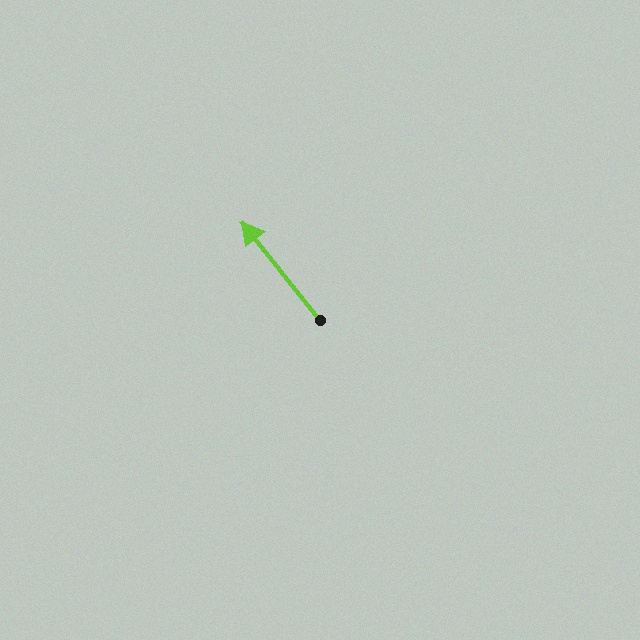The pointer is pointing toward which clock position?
Roughly 11 o'clock.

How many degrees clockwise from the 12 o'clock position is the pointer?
Approximately 322 degrees.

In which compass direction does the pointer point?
Northwest.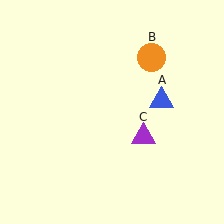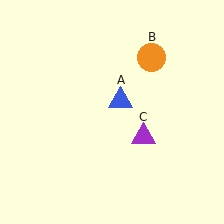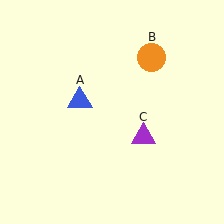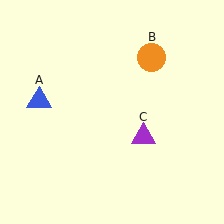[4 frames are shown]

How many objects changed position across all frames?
1 object changed position: blue triangle (object A).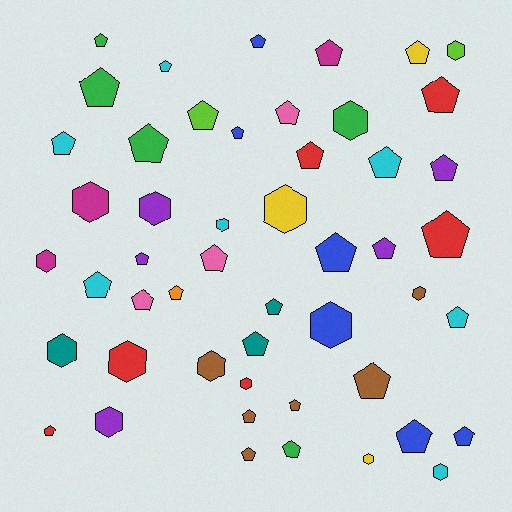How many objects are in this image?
There are 50 objects.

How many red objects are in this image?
There are 6 red objects.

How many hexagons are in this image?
There are 16 hexagons.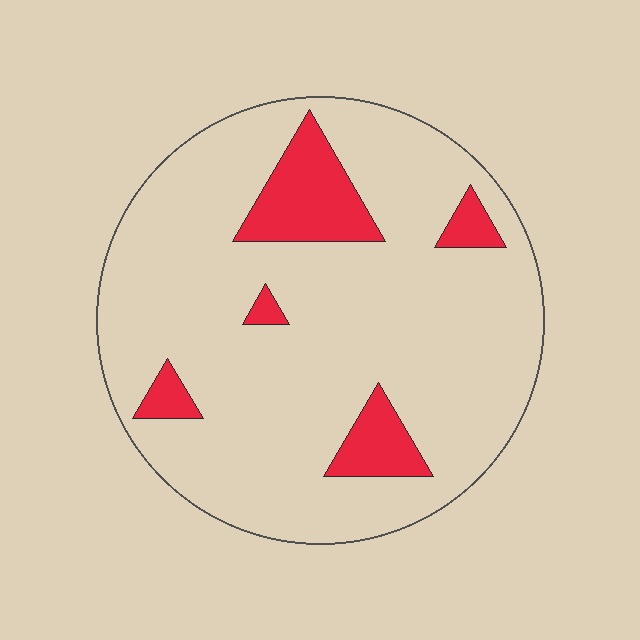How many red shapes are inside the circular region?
5.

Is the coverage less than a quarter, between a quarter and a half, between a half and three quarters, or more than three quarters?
Less than a quarter.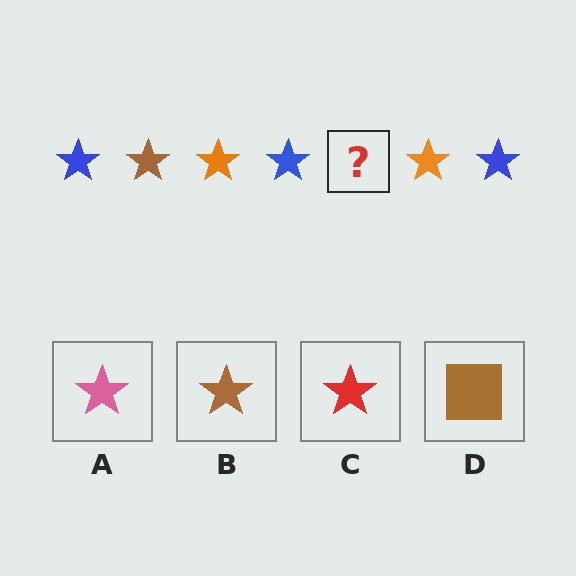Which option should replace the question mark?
Option B.